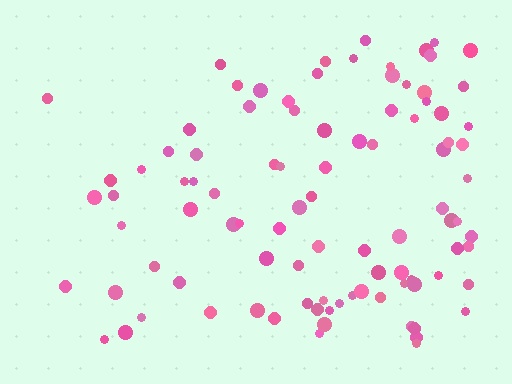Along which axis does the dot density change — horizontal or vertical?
Horizontal.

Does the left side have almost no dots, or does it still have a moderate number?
Still a moderate number, just noticeably fewer than the right.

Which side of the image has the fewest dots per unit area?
The left.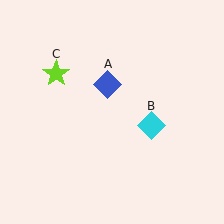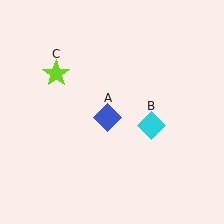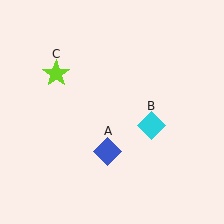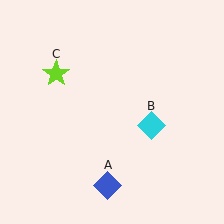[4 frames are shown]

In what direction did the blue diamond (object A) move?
The blue diamond (object A) moved down.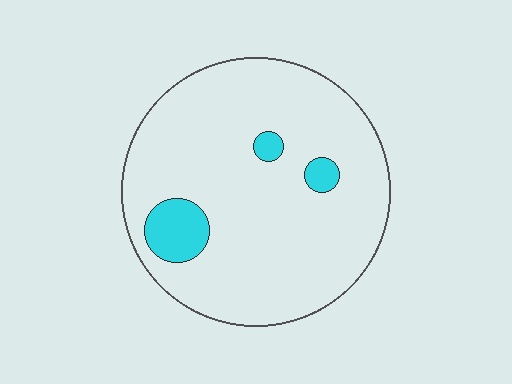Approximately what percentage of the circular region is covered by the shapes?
Approximately 10%.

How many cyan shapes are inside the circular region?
3.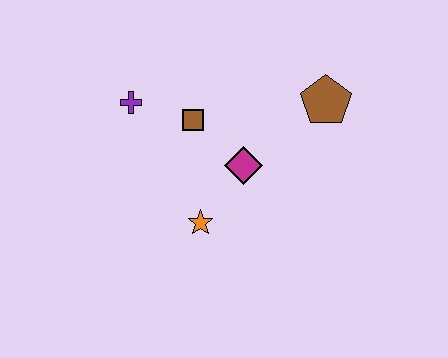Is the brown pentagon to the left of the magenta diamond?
No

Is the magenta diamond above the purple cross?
No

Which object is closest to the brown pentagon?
The magenta diamond is closest to the brown pentagon.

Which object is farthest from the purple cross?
The brown pentagon is farthest from the purple cross.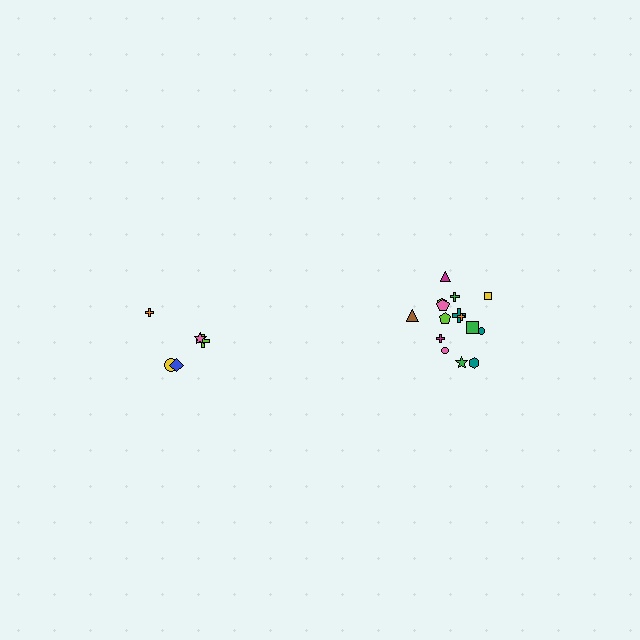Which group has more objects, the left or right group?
The right group.